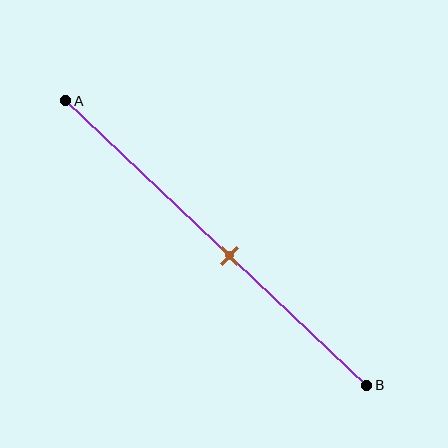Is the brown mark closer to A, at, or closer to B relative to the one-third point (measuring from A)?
The brown mark is closer to point B than the one-third point of segment AB.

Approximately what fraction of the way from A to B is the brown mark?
The brown mark is approximately 55% of the way from A to B.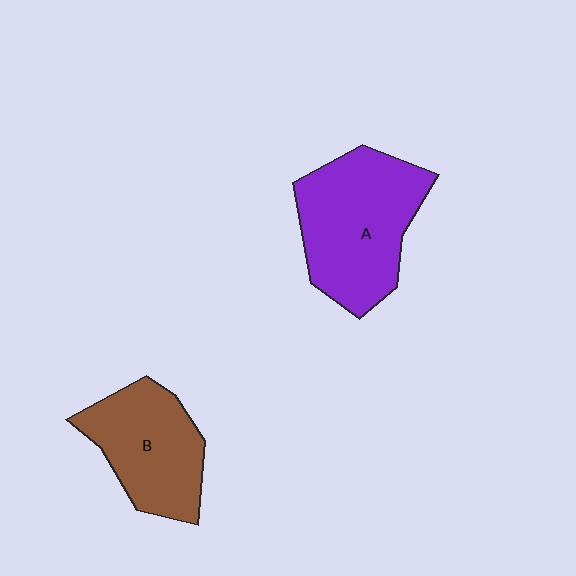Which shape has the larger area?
Shape A (purple).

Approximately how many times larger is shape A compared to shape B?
Approximately 1.3 times.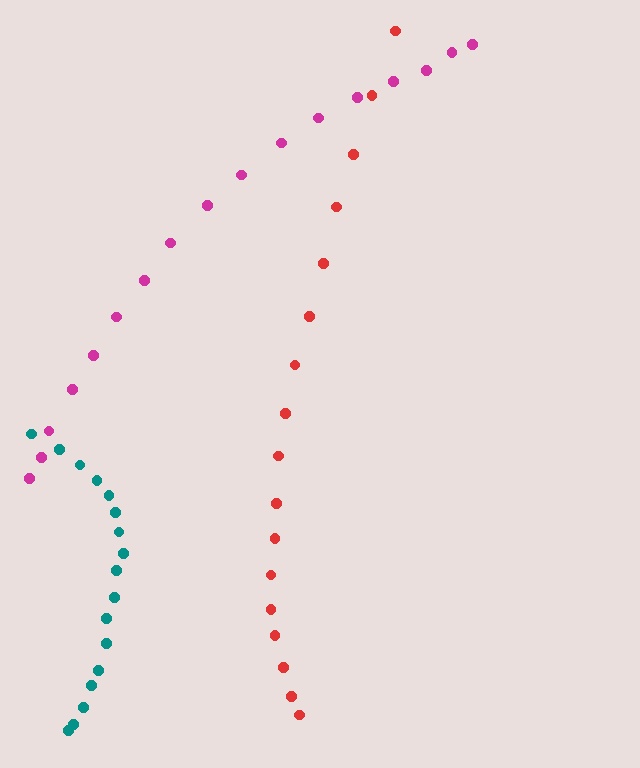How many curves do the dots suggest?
There are 3 distinct paths.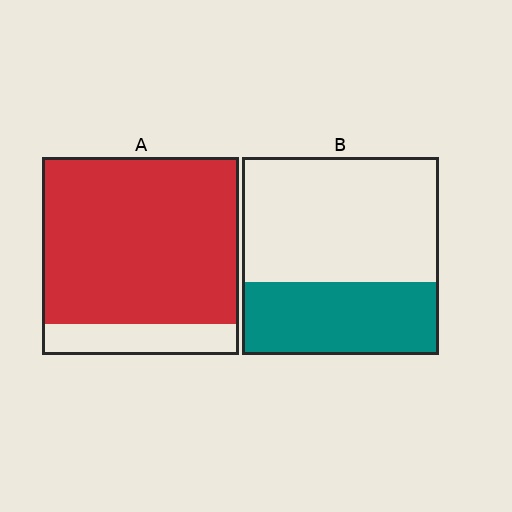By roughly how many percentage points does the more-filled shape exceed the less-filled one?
By roughly 45 percentage points (A over B).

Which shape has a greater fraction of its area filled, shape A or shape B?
Shape A.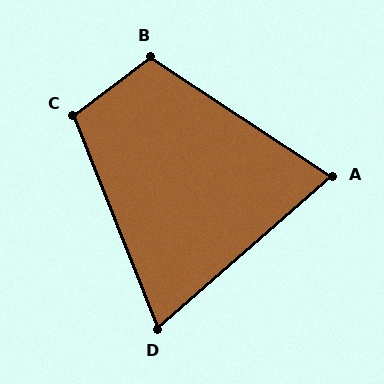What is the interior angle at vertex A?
Approximately 74 degrees (acute).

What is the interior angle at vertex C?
Approximately 106 degrees (obtuse).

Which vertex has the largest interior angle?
B, at approximately 109 degrees.